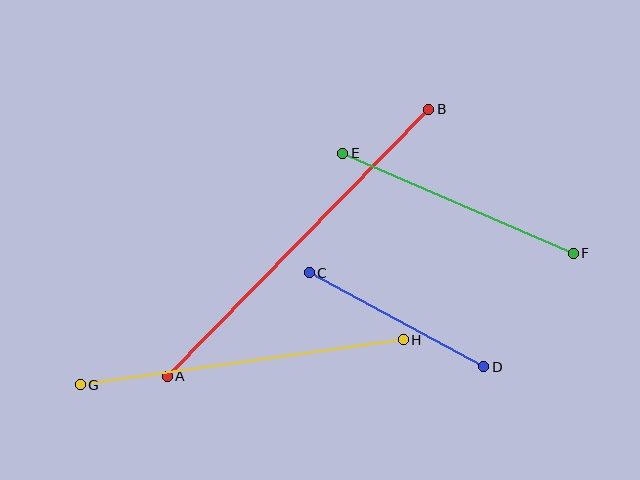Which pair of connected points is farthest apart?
Points A and B are farthest apart.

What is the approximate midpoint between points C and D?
The midpoint is at approximately (397, 320) pixels.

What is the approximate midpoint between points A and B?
The midpoint is at approximately (298, 243) pixels.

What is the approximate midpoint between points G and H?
The midpoint is at approximately (242, 362) pixels.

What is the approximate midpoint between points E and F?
The midpoint is at approximately (458, 203) pixels.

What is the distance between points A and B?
The distance is approximately 374 pixels.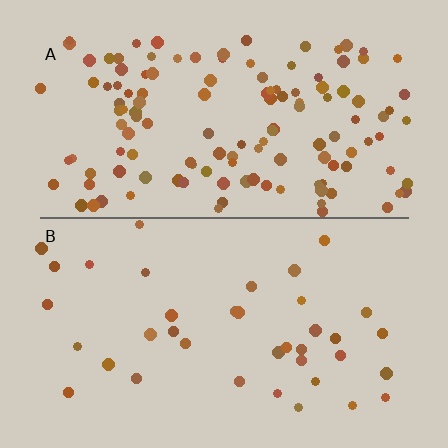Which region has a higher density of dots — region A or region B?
A (the top).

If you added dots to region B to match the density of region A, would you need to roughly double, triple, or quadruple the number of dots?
Approximately triple.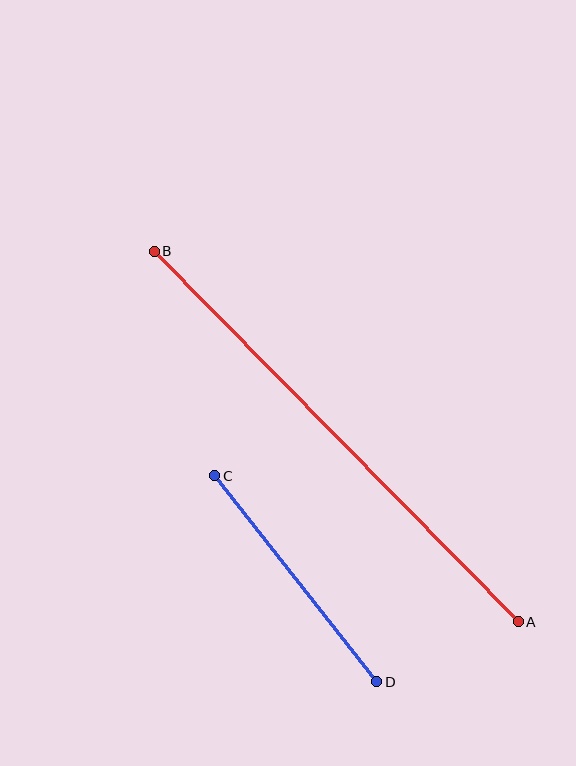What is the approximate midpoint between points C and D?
The midpoint is at approximately (296, 579) pixels.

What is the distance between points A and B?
The distance is approximately 519 pixels.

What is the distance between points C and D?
The distance is approximately 262 pixels.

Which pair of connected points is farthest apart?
Points A and B are farthest apart.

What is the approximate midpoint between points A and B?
The midpoint is at approximately (336, 436) pixels.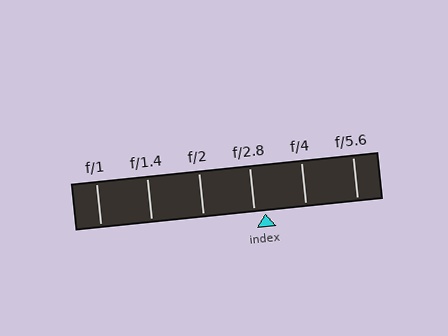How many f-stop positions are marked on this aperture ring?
There are 6 f-stop positions marked.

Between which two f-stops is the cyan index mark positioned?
The index mark is between f/2.8 and f/4.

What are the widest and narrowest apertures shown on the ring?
The widest aperture shown is f/1 and the narrowest is f/5.6.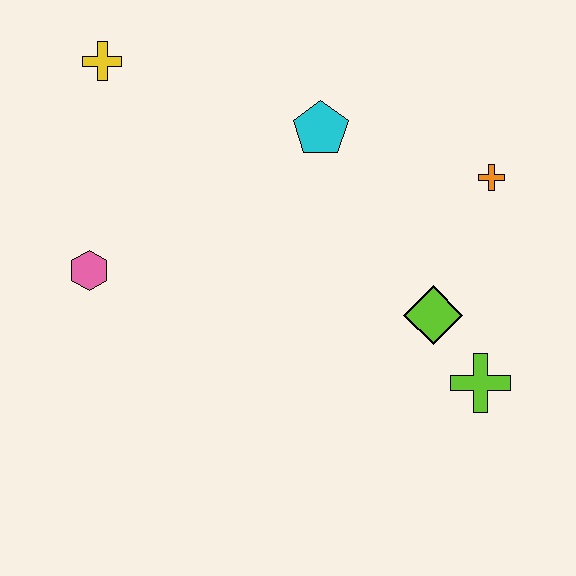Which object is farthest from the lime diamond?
The yellow cross is farthest from the lime diamond.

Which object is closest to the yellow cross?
The pink hexagon is closest to the yellow cross.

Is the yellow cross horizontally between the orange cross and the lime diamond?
No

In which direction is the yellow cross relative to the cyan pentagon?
The yellow cross is to the left of the cyan pentagon.